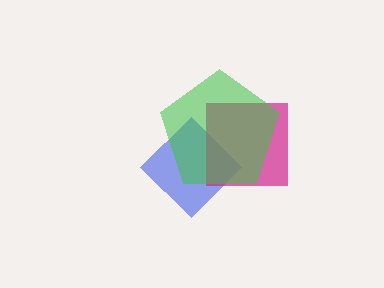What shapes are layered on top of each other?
The layered shapes are: a blue diamond, a magenta square, a green pentagon.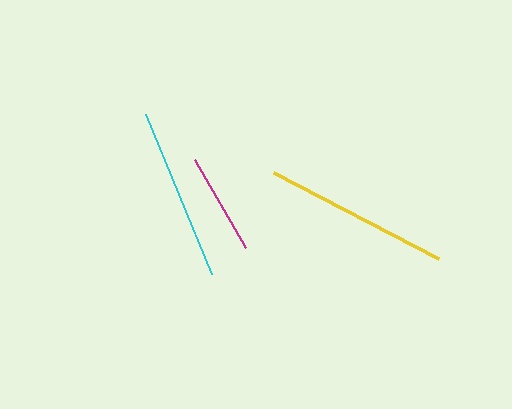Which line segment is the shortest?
The magenta line is the shortest at approximately 102 pixels.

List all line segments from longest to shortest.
From longest to shortest: yellow, cyan, magenta.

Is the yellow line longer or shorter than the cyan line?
The yellow line is longer than the cyan line.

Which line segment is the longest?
The yellow line is the longest at approximately 186 pixels.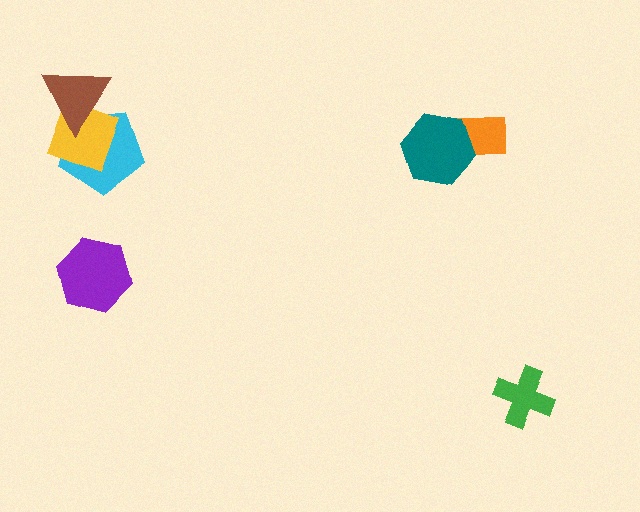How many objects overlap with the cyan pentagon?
2 objects overlap with the cyan pentagon.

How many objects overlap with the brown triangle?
2 objects overlap with the brown triangle.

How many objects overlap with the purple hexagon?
0 objects overlap with the purple hexagon.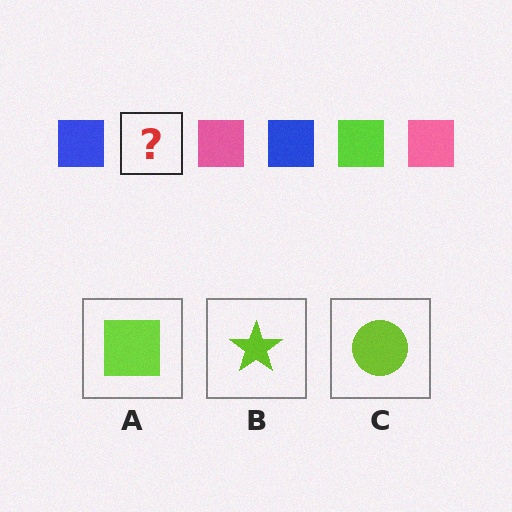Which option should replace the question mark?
Option A.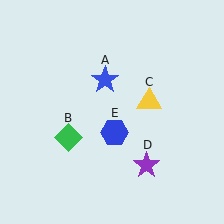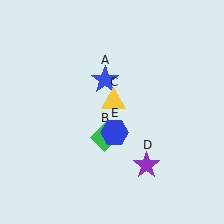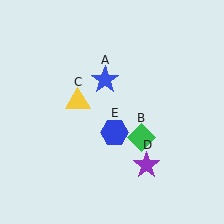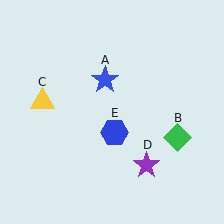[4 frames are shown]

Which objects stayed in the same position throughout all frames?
Blue star (object A) and purple star (object D) and blue hexagon (object E) remained stationary.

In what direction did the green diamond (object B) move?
The green diamond (object B) moved right.